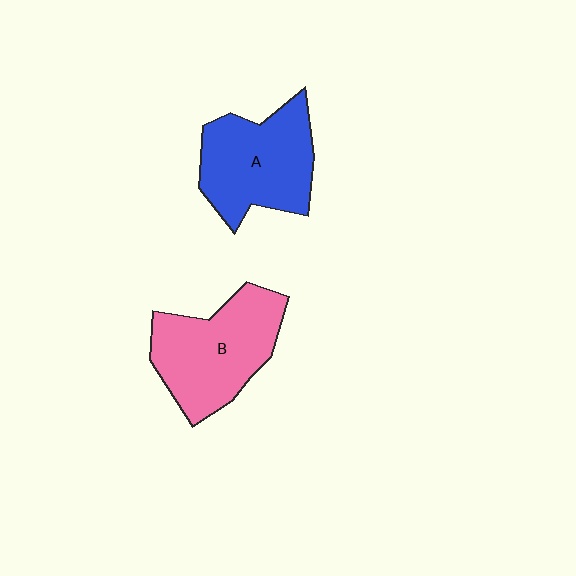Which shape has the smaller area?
Shape A (blue).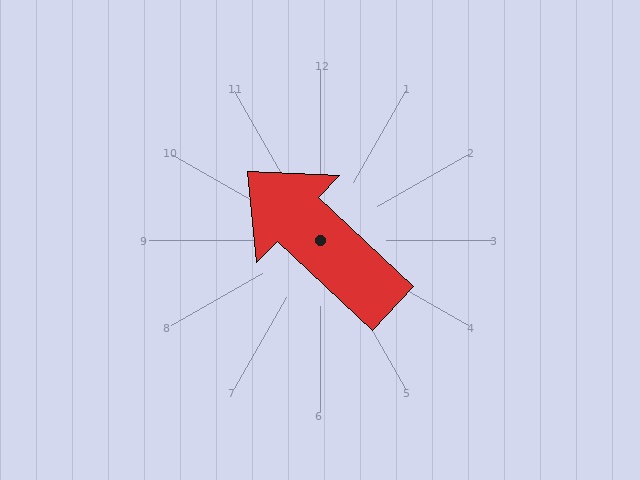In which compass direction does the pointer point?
Northwest.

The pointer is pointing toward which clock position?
Roughly 10 o'clock.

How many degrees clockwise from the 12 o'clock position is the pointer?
Approximately 313 degrees.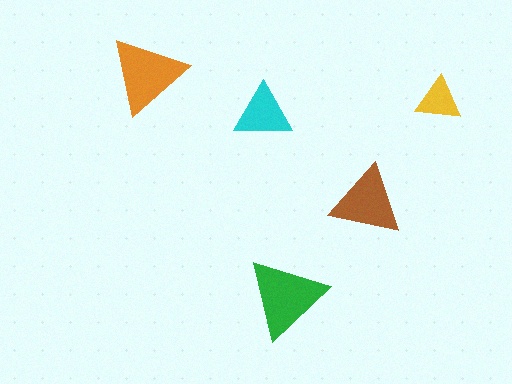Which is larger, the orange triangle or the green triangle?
The green one.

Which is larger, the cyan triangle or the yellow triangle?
The cyan one.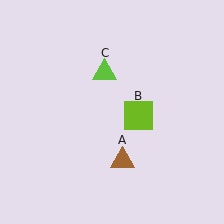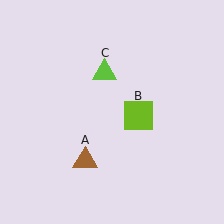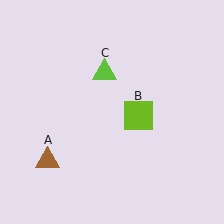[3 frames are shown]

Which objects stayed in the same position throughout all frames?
Lime square (object B) and lime triangle (object C) remained stationary.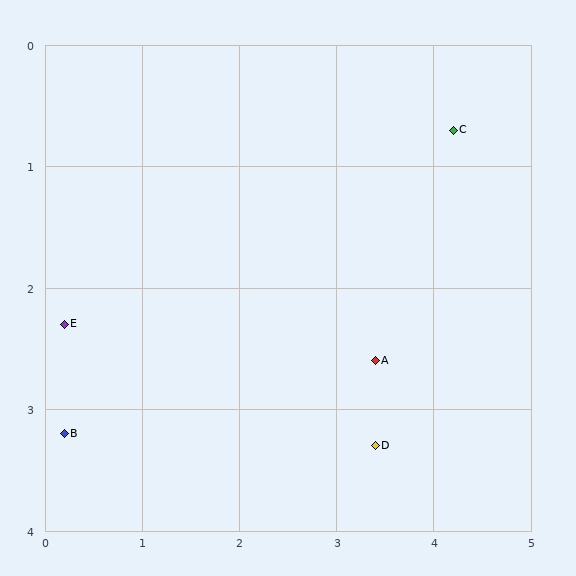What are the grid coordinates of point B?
Point B is at approximately (0.2, 3.2).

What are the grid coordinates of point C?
Point C is at approximately (4.2, 0.7).